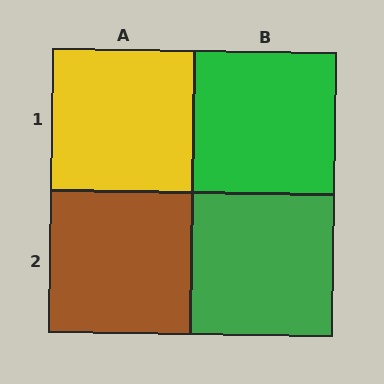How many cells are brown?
1 cell is brown.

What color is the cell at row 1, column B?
Green.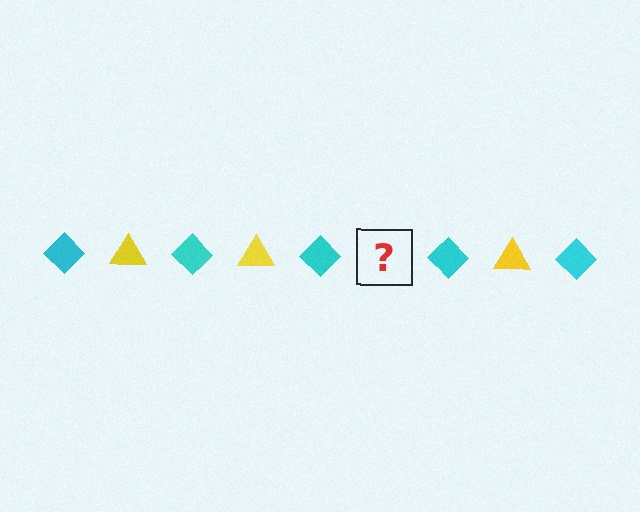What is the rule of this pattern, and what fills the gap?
The rule is that the pattern alternates between cyan diamond and yellow triangle. The gap should be filled with a yellow triangle.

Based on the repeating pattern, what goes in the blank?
The blank should be a yellow triangle.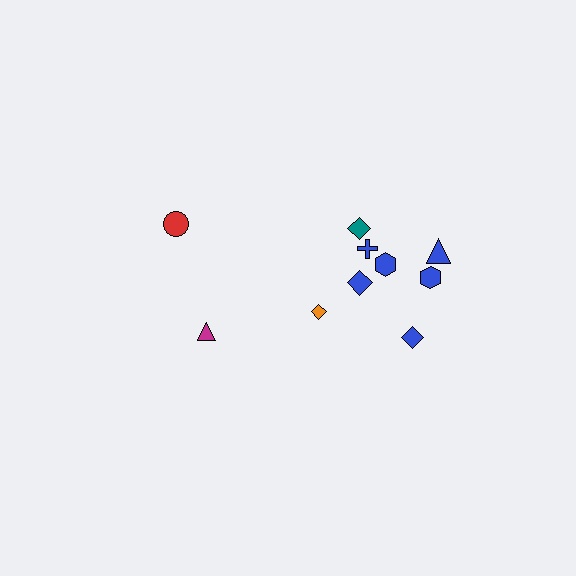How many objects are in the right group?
There are 7 objects.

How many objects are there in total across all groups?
There are 10 objects.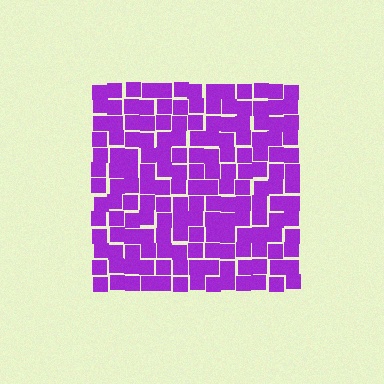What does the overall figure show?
The overall figure shows a square.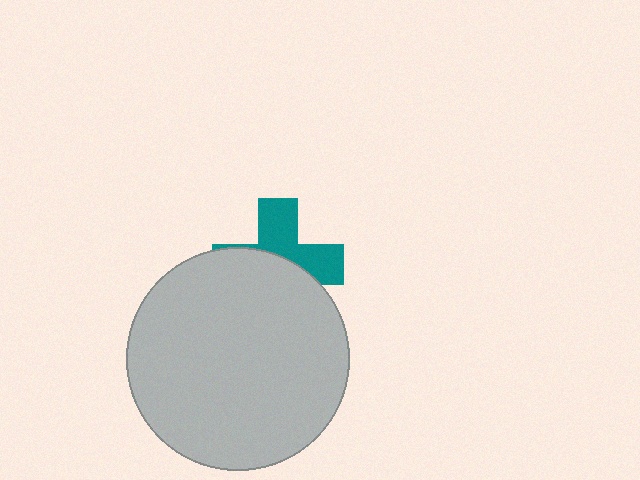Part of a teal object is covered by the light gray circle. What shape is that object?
It is a cross.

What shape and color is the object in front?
The object in front is a light gray circle.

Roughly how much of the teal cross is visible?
About half of it is visible (roughly 45%).